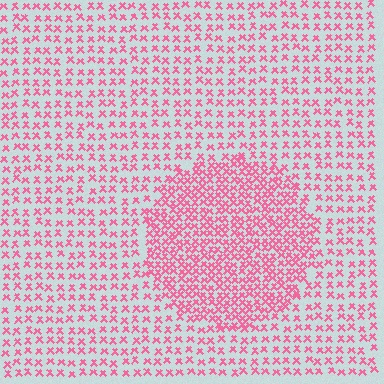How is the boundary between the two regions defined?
The boundary is defined by a change in element density (approximately 2.0x ratio). All elements are the same color, size, and shape.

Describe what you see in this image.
The image contains small pink elements arranged at two different densities. A circle-shaped region is visible where the elements are more densely packed than the surrounding area.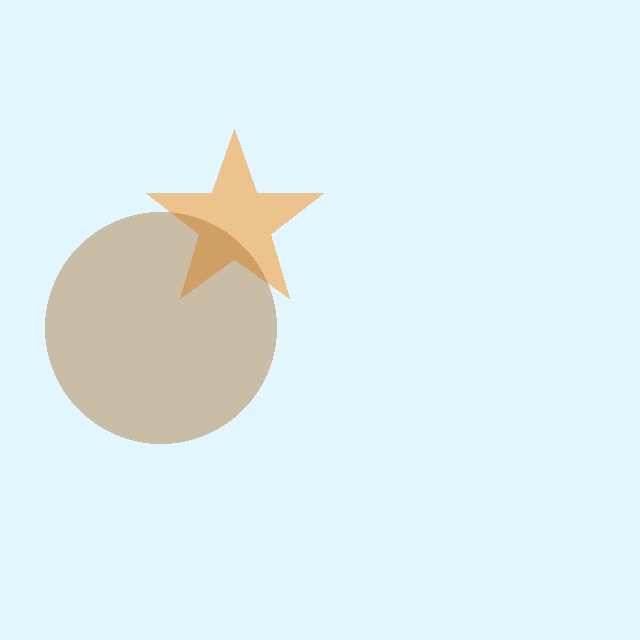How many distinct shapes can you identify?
There are 2 distinct shapes: an orange star, a brown circle.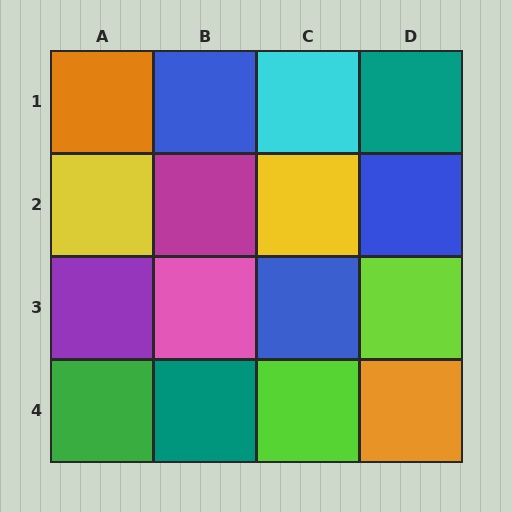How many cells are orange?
2 cells are orange.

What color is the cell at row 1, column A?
Orange.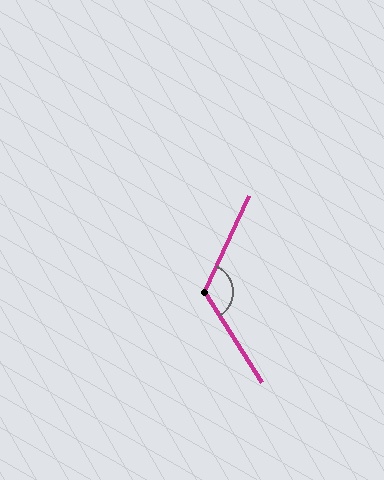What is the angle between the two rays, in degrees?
Approximately 123 degrees.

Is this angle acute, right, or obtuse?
It is obtuse.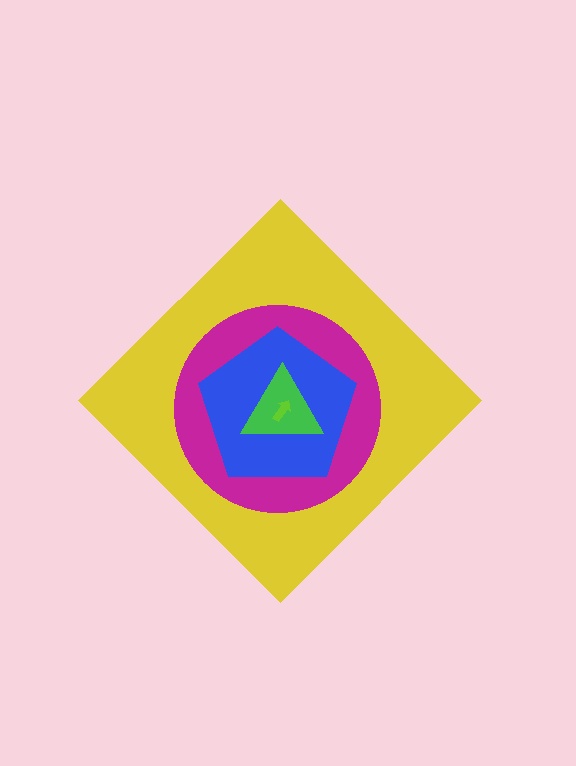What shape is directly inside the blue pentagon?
The green triangle.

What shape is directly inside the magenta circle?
The blue pentagon.